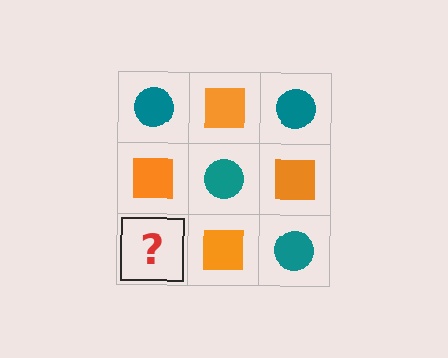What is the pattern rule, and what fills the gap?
The rule is that it alternates teal circle and orange square in a checkerboard pattern. The gap should be filled with a teal circle.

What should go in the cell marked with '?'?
The missing cell should contain a teal circle.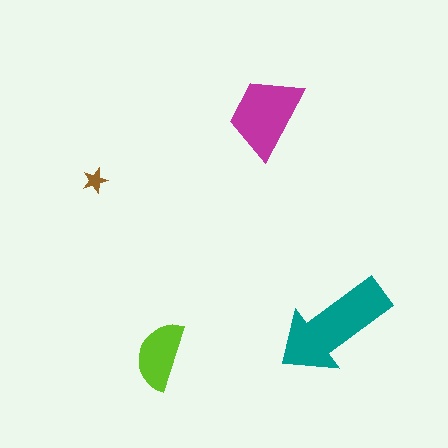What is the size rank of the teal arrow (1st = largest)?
1st.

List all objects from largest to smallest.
The teal arrow, the magenta trapezoid, the lime semicircle, the brown star.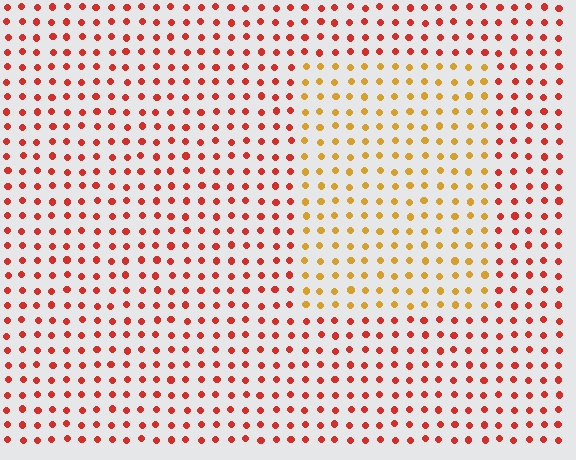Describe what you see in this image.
The image is filled with small red elements in a uniform arrangement. A rectangle-shaped region is visible where the elements are tinted to a slightly different hue, forming a subtle color boundary.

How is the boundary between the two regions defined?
The boundary is defined purely by a slight shift in hue (about 40 degrees). Spacing, size, and orientation are identical on both sides.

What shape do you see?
I see a rectangle.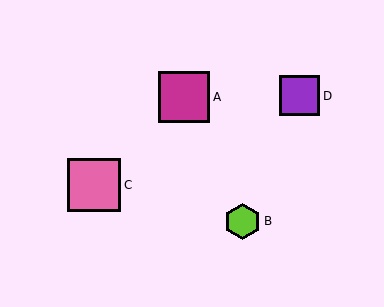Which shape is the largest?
The pink square (labeled C) is the largest.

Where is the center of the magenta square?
The center of the magenta square is at (184, 97).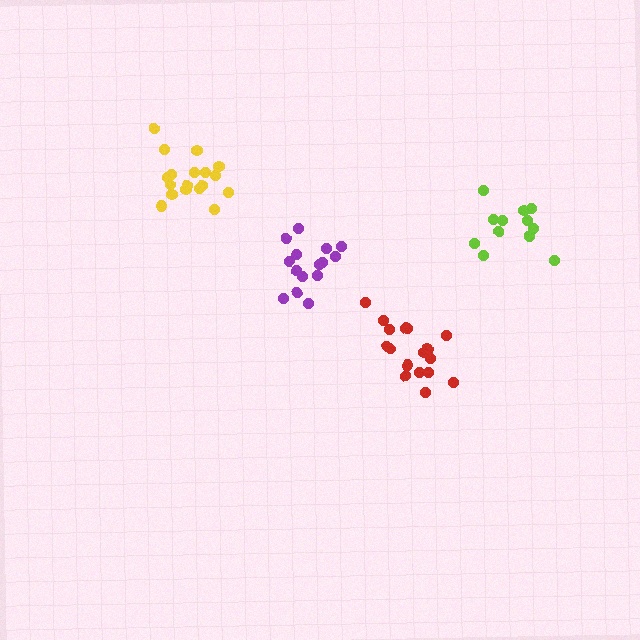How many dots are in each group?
Group 1: 17 dots, Group 2: 18 dots, Group 3: 12 dots, Group 4: 15 dots (62 total).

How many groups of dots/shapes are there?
There are 4 groups.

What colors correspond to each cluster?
The clusters are colored: red, yellow, lime, purple.